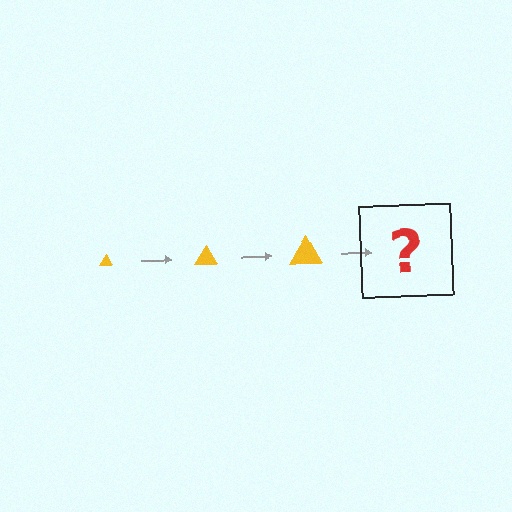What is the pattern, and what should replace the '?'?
The pattern is that the triangle gets progressively larger each step. The '?' should be a yellow triangle, larger than the previous one.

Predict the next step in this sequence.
The next step is a yellow triangle, larger than the previous one.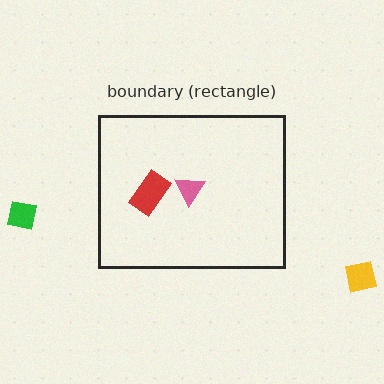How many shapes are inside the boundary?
2 inside, 2 outside.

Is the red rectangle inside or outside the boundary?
Inside.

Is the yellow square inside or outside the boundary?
Outside.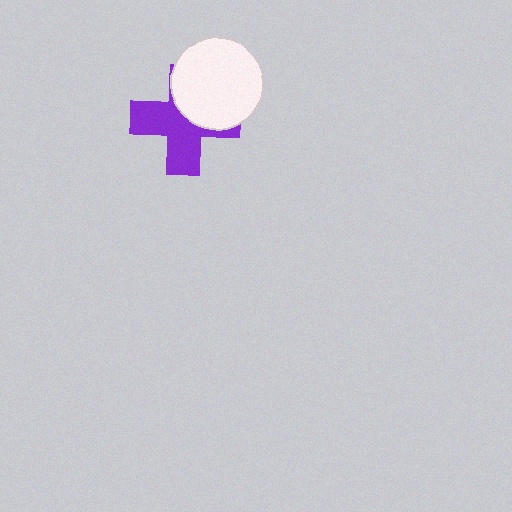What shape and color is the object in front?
The object in front is a white circle.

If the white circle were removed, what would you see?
You would see the complete purple cross.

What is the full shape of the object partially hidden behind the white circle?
The partially hidden object is a purple cross.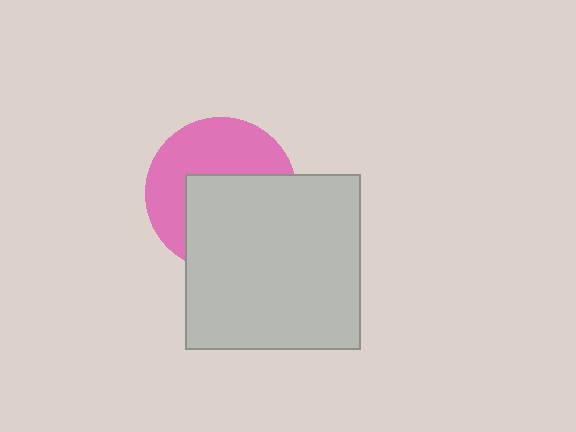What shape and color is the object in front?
The object in front is a light gray square.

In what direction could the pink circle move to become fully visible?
The pink circle could move up. That would shift it out from behind the light gray square entirely.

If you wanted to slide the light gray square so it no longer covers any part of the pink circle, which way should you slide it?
Slide it down — that is the most direct way to separate the two shapes.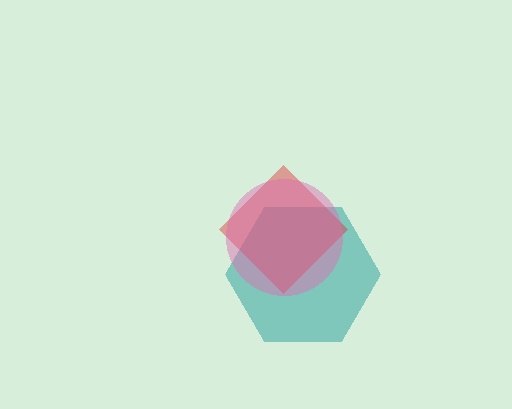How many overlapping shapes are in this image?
There are 3 overlapping shapes in the image.